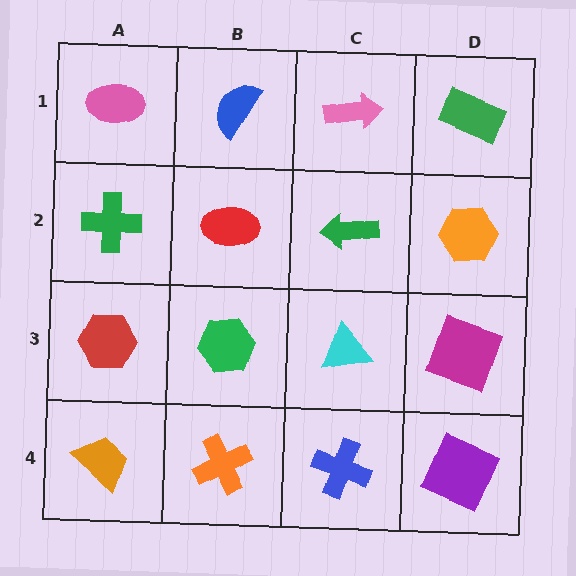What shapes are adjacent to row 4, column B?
A green hexagon (row 3, column B), an orange trapezoid (row 4, column A), a blue cross (row 4, column C).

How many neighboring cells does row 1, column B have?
3.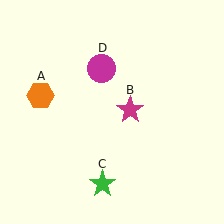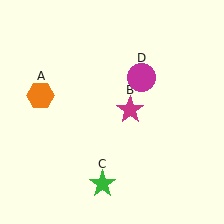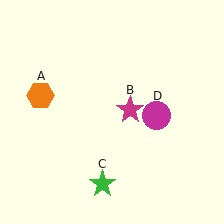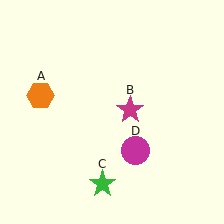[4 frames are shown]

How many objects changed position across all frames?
1 object changed position: magenta circle (object D).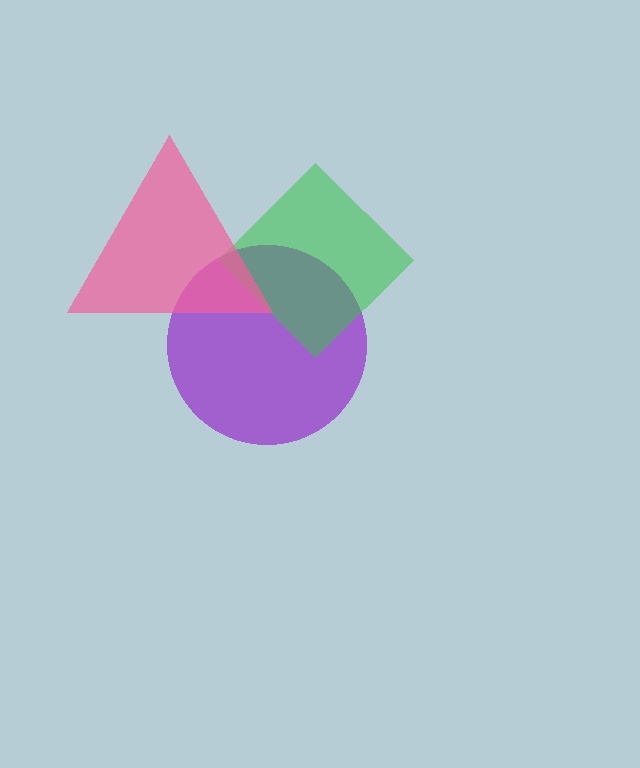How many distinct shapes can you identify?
There are 3 distinct shapes: a purple circle, a green diamond, a pink triangle.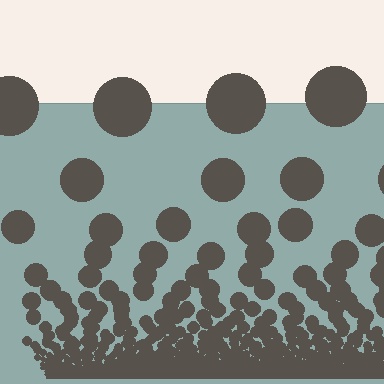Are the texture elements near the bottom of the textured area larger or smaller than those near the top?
Smaller. The gradient is inverted — elements near the bottom are smaller and denser.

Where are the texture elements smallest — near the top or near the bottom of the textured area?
Near the bottom.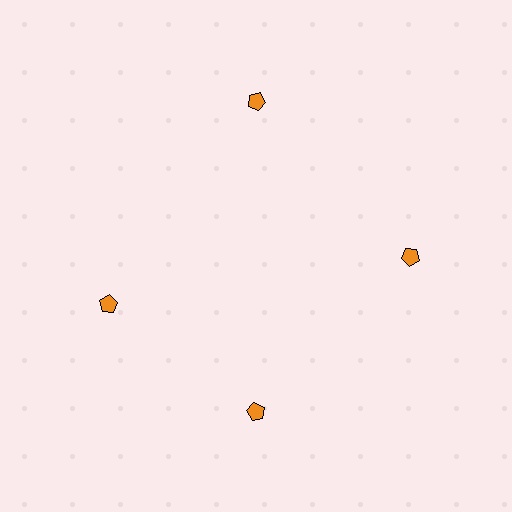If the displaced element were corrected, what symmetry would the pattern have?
It would have 4-fold rotational symmetry — the pattern would map onto itself every 90 degrees.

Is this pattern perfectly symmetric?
No. The 4 orange pentagons are arranged in a ring, but one element near the 9 o'clock position is rotated out of alignment along the ring, breaking the 4-fold rotational symmetry.